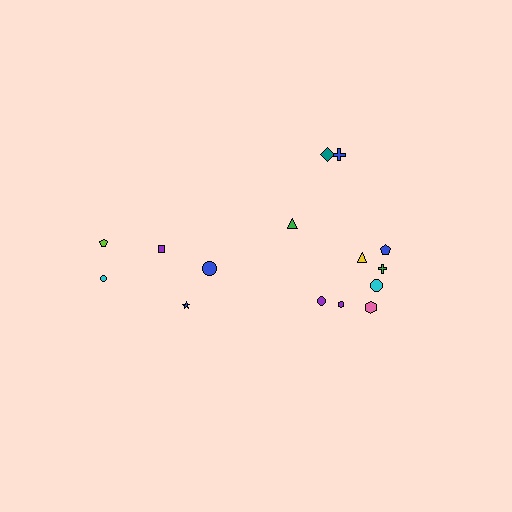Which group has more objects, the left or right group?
The right group.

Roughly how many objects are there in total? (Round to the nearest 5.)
Roughly 15 objects in total.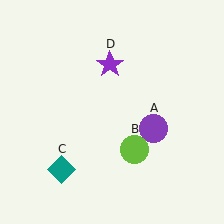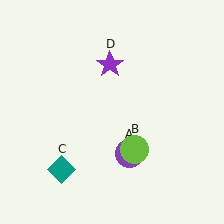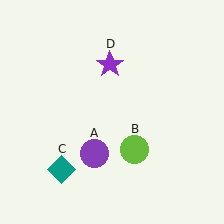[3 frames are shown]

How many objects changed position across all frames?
1 object changed position: purple circle (object A).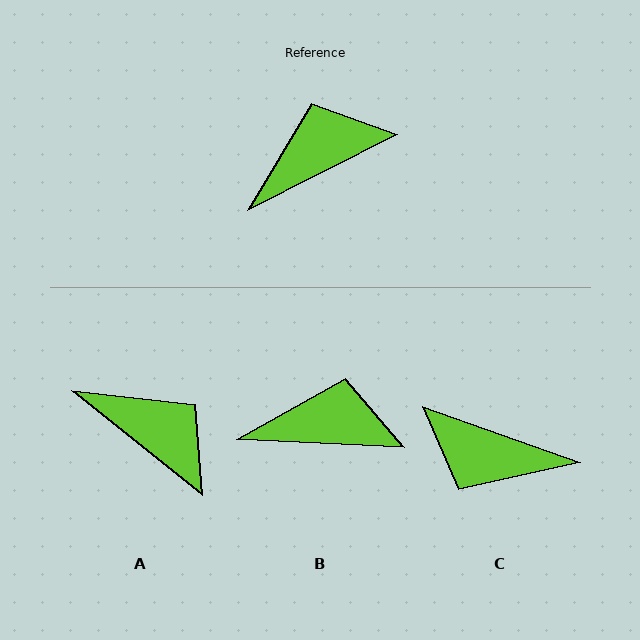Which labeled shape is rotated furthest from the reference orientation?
C, about 134 degrees away.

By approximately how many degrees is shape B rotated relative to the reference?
Approximately 30 degrees clockwise.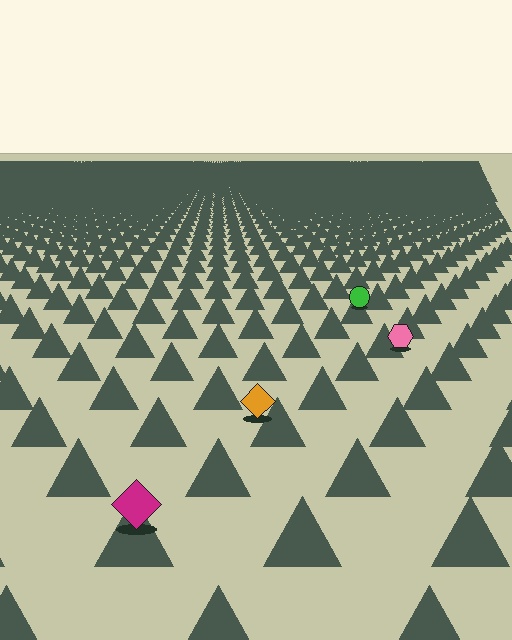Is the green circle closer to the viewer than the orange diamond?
No. The orange diamond is closer — you can tell from the texture gradient: the ground texture is coarser near it.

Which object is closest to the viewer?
The magenta diamond is closest. The texture marks near it are larger and more spread out.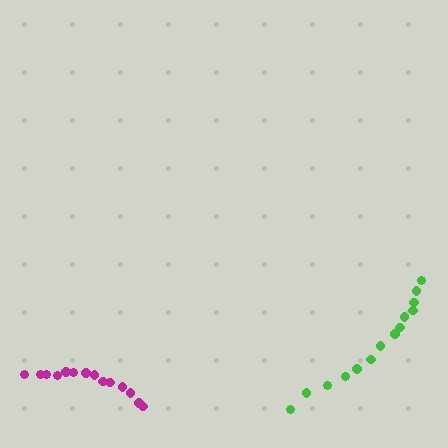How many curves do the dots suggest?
There are 2 distinct paths.